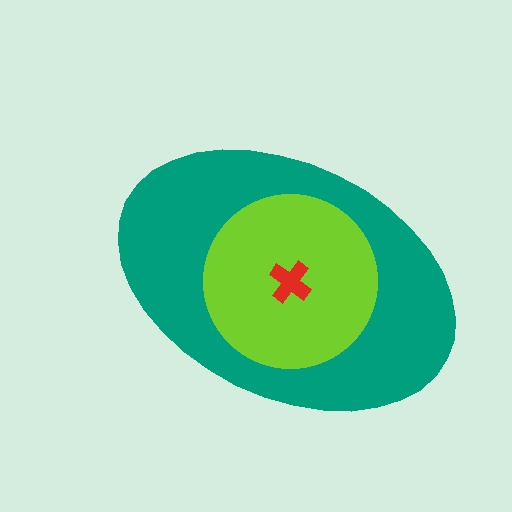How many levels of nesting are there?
3.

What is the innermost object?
The red cross.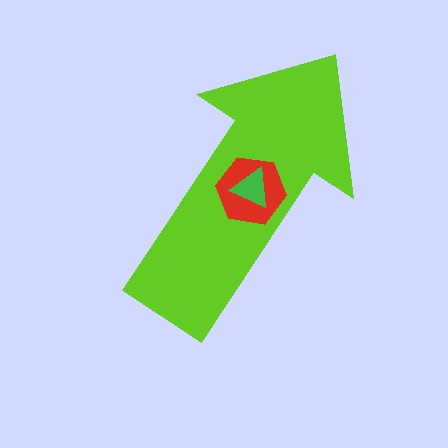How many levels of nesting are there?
3.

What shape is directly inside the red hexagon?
The green triangle.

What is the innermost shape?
The green triangle.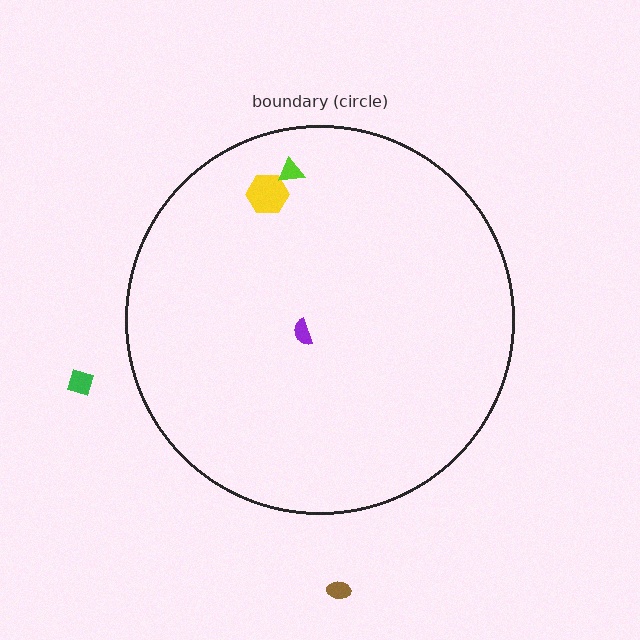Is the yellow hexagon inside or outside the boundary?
Inside.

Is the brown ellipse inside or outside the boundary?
Outside.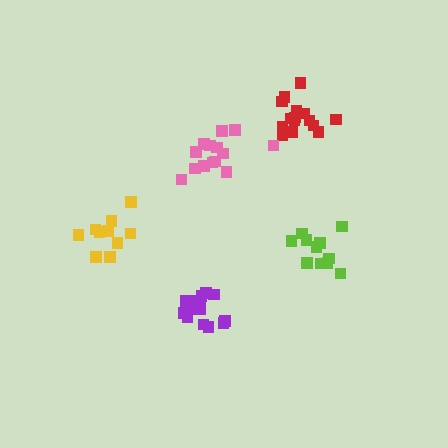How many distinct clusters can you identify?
There are 5 distinct clusters.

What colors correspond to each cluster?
The clusters are colored: red, yellow, lime, pink, purple.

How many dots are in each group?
Group 1: 15 dots, Group 2: 11 dots, Group 3: 11 dots, Group 4: 14 dots, Group 5: 14 dots (65 total).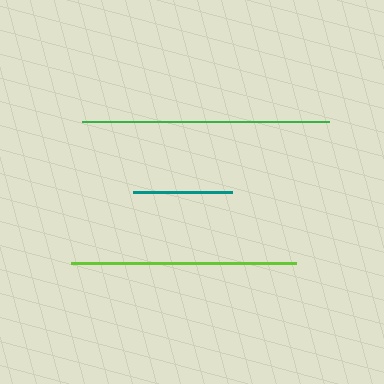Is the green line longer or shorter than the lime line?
The green line is longer than the lime line.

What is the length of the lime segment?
The lime segment is approximately 225 pixels long.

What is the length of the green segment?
The green segment is approximately 247 pixels long.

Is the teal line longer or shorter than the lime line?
The lime line is longer than the teal line.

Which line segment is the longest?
The green line is the longest at approximately 247 pixels.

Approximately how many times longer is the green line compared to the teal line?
The green line is approximately 2.5 times the length of the teal line.